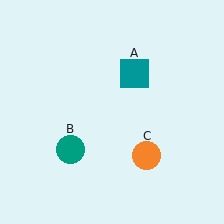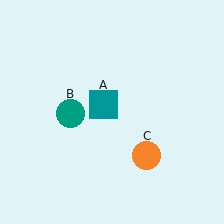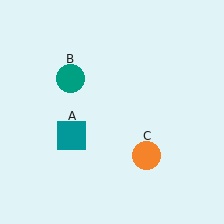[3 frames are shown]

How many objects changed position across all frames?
2 objects changed position: teal square (object A), teal circle (object B).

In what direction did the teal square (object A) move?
The teal square (object A) moved down and to the left.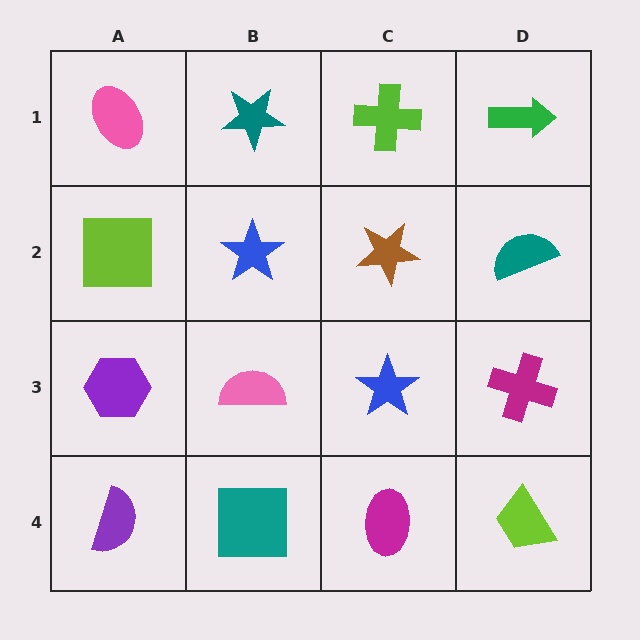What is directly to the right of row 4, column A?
A teal square.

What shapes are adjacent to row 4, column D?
A magenta cross (row 3, column D), a magenta ellipse (row 4, column C).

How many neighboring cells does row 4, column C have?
3.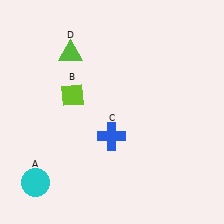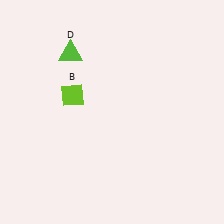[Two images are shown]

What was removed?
The cyan circle (A), the blue cross (C) were removed in Image 2.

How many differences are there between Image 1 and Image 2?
There are 2 differences between the two images.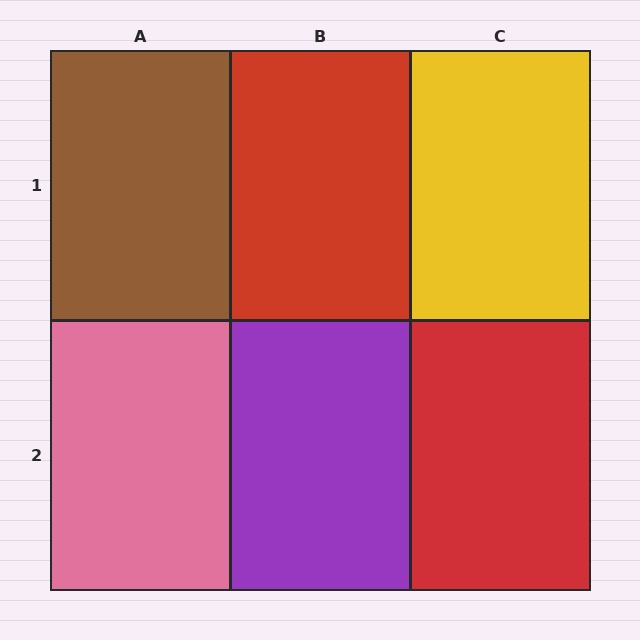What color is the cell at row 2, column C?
Red.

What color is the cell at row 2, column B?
Purple.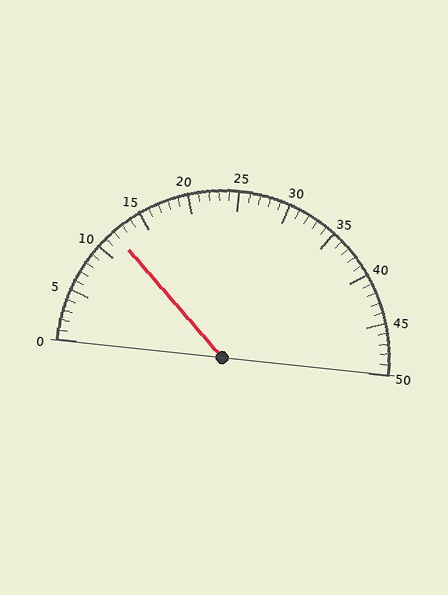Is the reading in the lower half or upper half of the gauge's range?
The reading is in the lower half of the range (0 to 50).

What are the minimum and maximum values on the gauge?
The gauge ranges from 0 to 50.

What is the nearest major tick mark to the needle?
The nearest major tick mark is 10.